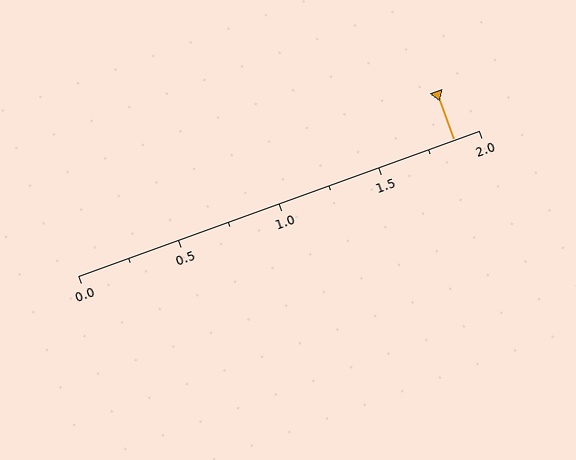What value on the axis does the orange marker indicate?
The marker indicates approximately 1.88.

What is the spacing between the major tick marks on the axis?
The major ticks are spaced 0.5 apart.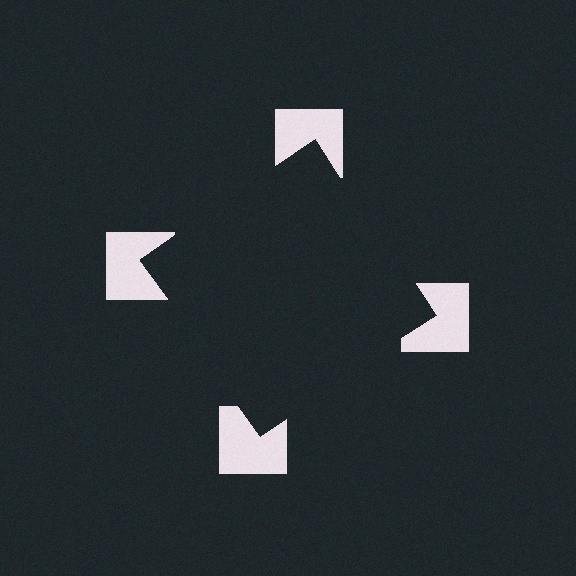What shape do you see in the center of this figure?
An illusory square — its edges are inferred from the aligned wedge cuts in the notched squares, not physically drawn.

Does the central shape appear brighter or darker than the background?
It typically appears slightly darker than the background, even though no actual brightness change is drawn.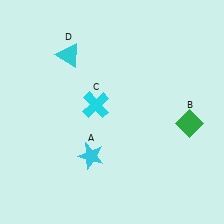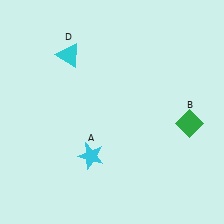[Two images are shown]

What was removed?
The cyan cross (C) was removed in Image 2.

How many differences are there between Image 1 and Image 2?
There is 1 difference between the two images.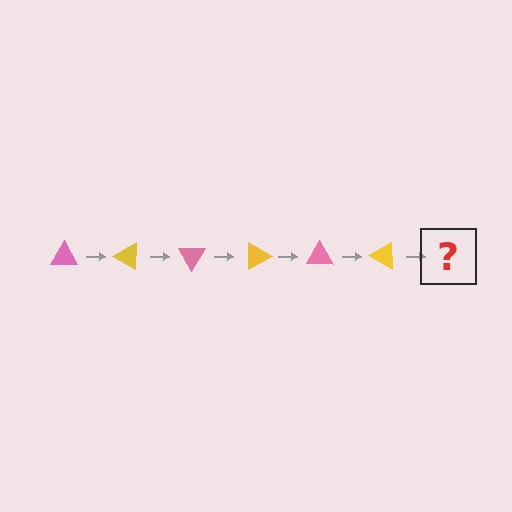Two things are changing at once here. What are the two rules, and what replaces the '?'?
The two rules are that it rotates 30 degrees each step and the color cycles through pink and yellow. The '?' should be a pink triangle, rotated 180 degrees from the start.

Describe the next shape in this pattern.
It should be a pink triangle, rotated 180 degrees from the start.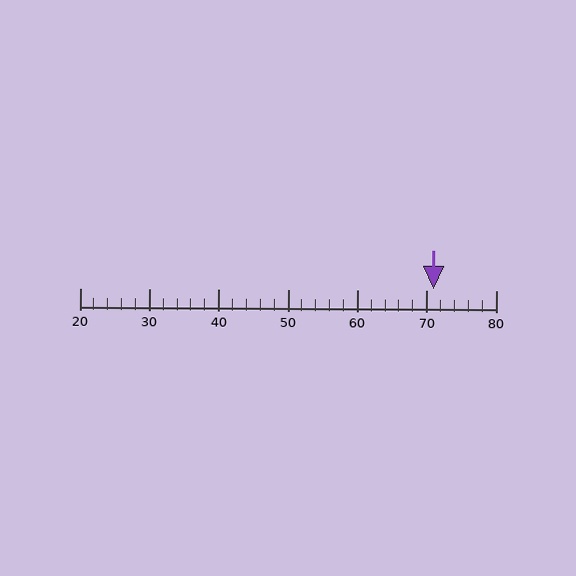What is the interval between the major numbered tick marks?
The major tick marks are spaced 10 units apart.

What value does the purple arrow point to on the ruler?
The purple arrow points to approximately 71.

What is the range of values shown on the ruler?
The ruler shows values from 20 to 80.